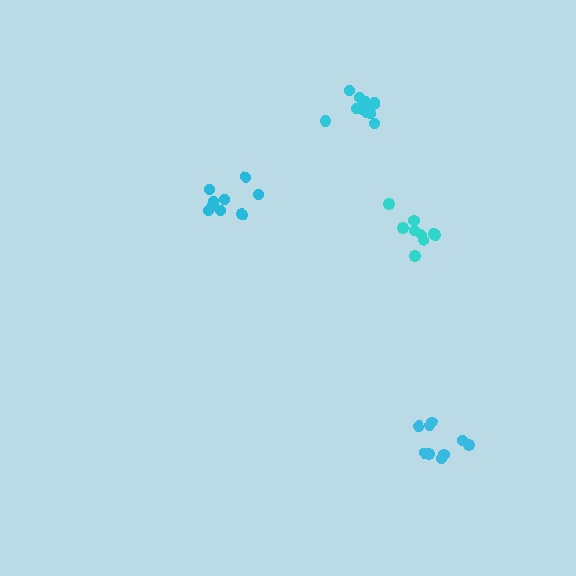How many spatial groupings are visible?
There are 4 spatial groupings.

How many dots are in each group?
Group 1: 9 dots, Group 2: 12 dots, Group 3: 9 dots, Group 4: 9 dots (39 total).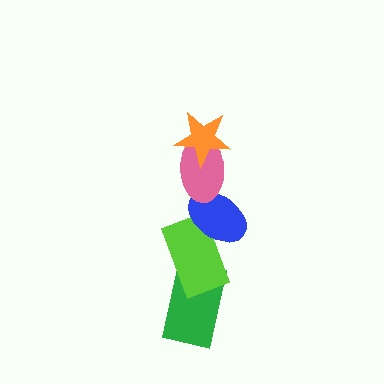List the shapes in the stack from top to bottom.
From top to bottom: the orange star, the pink ellipse, the blue ellipse, the lime rectangle, the green rectangle.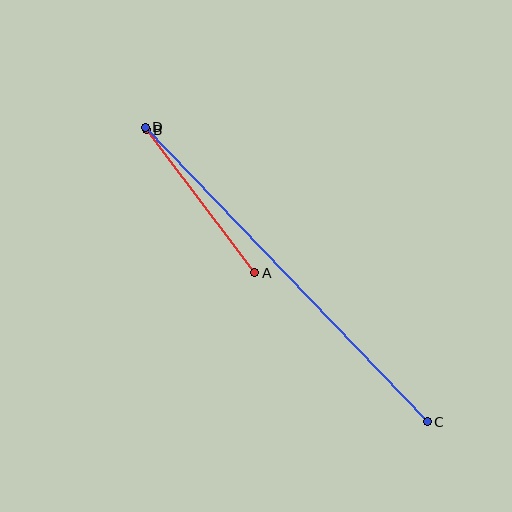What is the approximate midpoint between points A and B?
The midpoint is at approximately (201, 201) pixels.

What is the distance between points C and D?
The distance is approximately 408 pixels.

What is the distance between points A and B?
The distance is approximately 179 pixels.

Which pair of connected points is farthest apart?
Points C and D are farthest apart.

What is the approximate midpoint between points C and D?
The midpoint is at approximately (286, 275) pixels.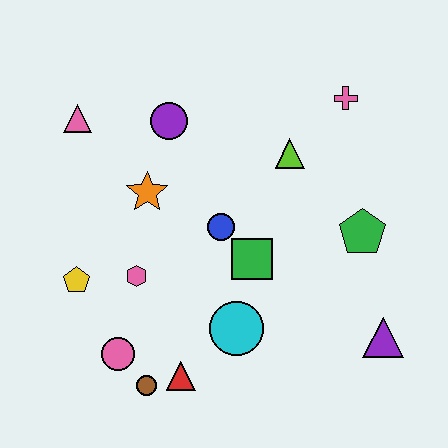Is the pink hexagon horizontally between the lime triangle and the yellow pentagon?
Yes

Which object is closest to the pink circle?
The brown circle is closest to the pink circle.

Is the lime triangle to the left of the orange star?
No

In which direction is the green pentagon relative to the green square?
The green pentagon is to the right of the green square.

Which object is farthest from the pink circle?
The pink cross is farthest from the pink circle.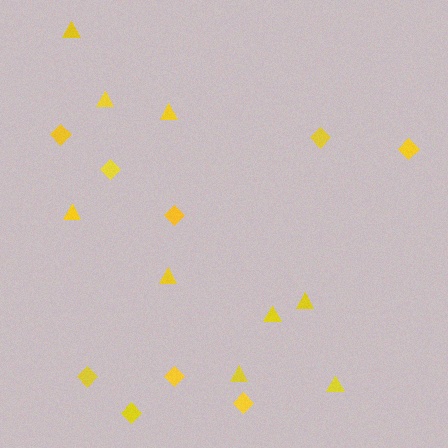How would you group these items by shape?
There are 2 groups: one group of triangles (9) and one group of diamonds (9).